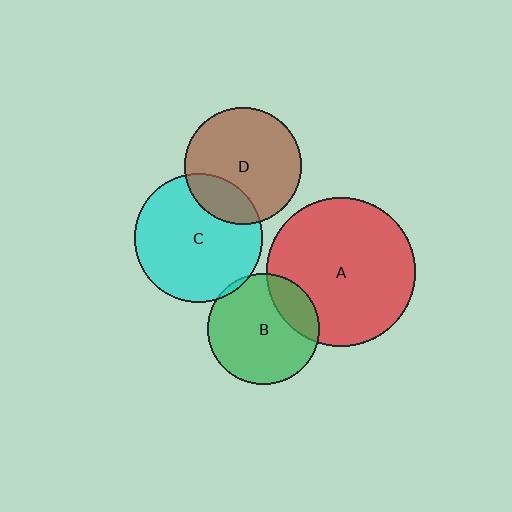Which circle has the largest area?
Circle A (red).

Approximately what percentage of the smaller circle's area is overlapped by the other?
Approximately 20%.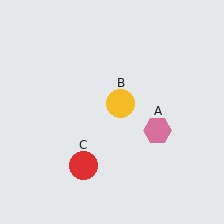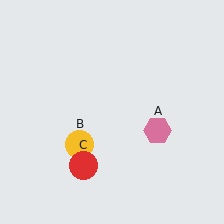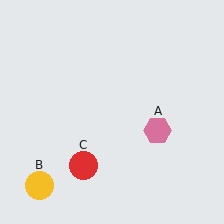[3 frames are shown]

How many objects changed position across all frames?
1 object changed position: yellow circle (object B).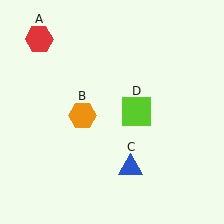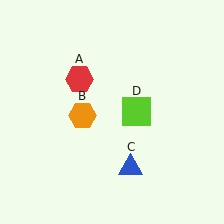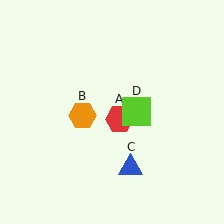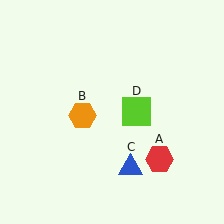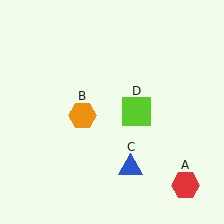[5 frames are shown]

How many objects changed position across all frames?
1 object changed position: red hexagon (object A).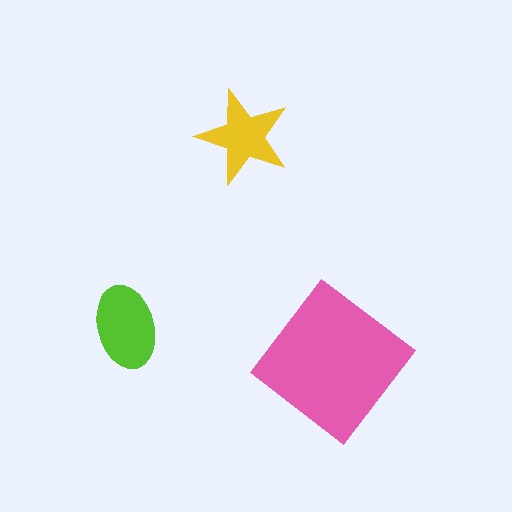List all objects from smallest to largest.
The yellow star, the lime ellipse, the pink diamond.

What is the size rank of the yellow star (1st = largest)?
3rd.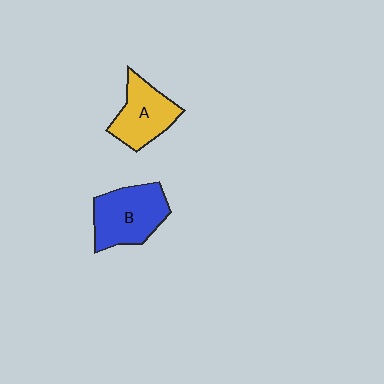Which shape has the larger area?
Shape B (blue).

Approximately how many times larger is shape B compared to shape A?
Approximately 1.2 times.